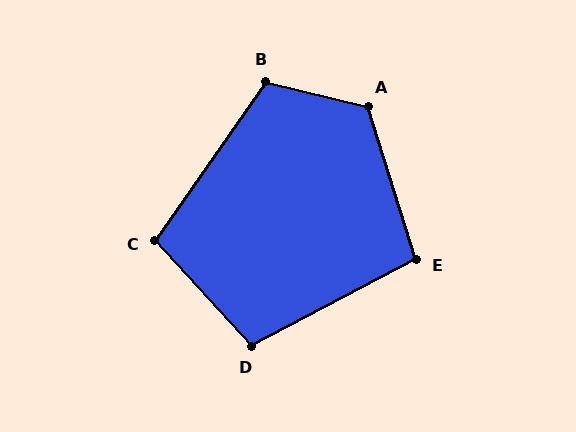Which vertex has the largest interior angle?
A, at approximately 121 degrees.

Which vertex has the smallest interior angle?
E, at approximately 100 degrees.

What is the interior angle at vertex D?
Approximately 105 degrees (obtuse).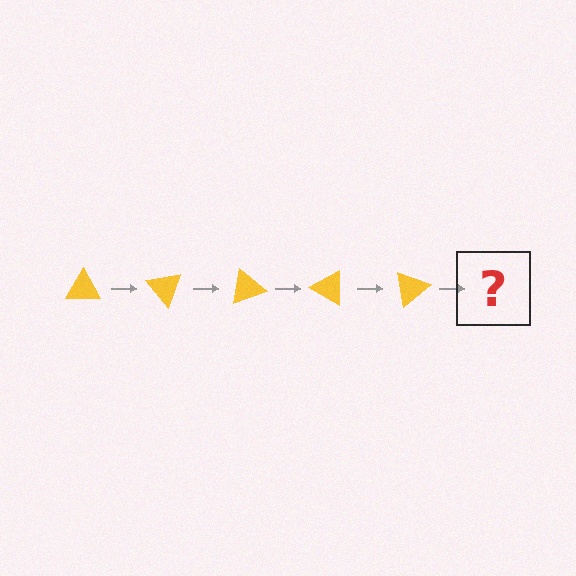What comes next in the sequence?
The next element should be a yellow triangle rotated 250 degrees.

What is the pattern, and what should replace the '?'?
The pattern is that the triangle rotates 50 degrees each step. The '?' should be a yellow triangle rotated 250 degrees.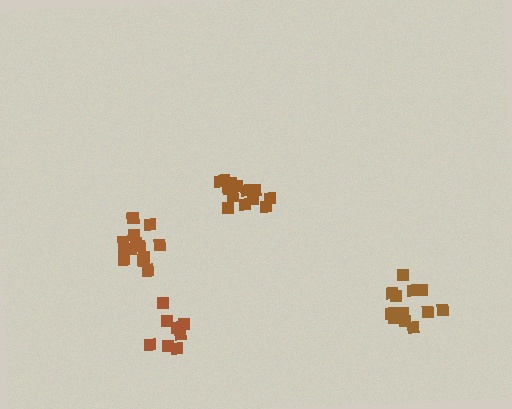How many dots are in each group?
Group 1: 13 dots, Group 2: 13 dots, Group 3: 8 dots, Group 4: 12 dots (46 total).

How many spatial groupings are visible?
There are 4 spatial groupings.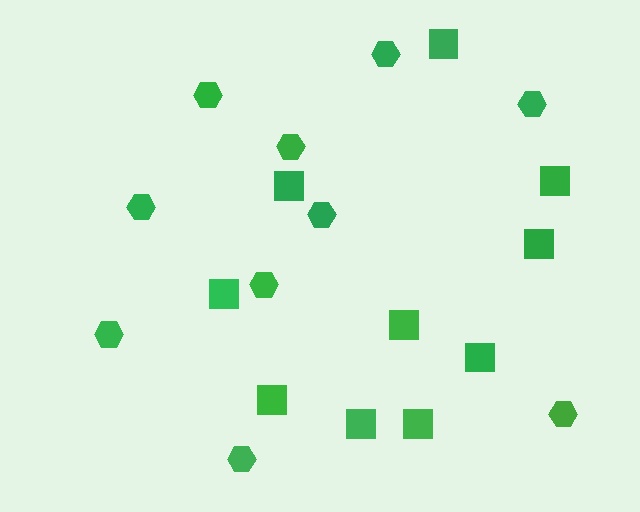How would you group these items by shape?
There are 2 groups: one group of squares (10) and one group of hexagons (10).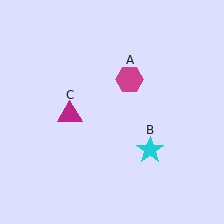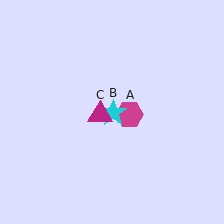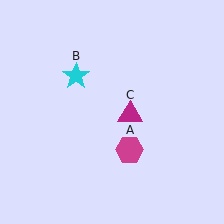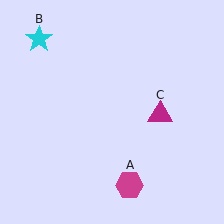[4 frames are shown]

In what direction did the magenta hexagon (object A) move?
The magenta hexagon (object A) moved down.